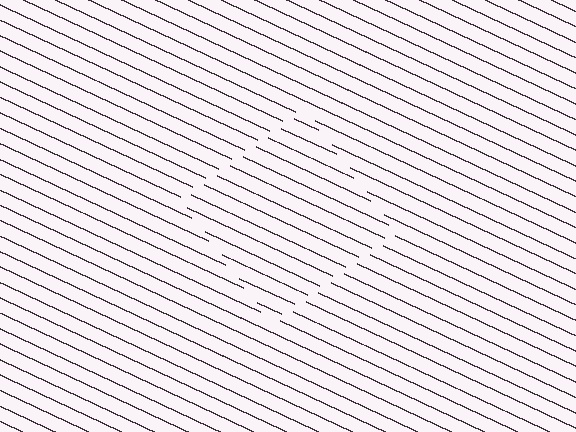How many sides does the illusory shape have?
4 sides — the line-ends trace a square.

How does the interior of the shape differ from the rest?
The interior of the shape contains the same grating, shifted by half a period — the contour is defined by the phase discontinuity where line-ends from the inner and outer gratings abut.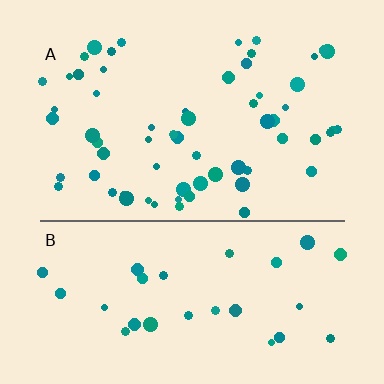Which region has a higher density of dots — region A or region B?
A (the top).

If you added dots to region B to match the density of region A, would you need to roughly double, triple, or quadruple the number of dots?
Approximately double.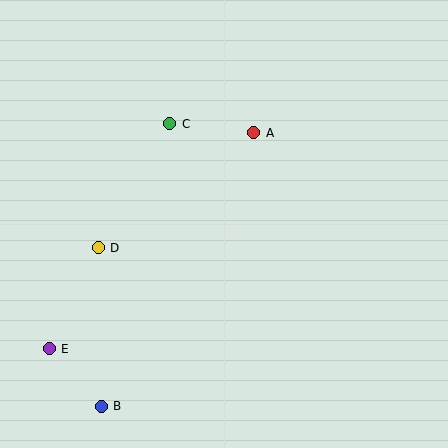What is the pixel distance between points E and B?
The distance between E and B is 77 pixels.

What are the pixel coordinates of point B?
Point B is at (101, 406).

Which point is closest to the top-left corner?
Point C is closest to the top-left corner.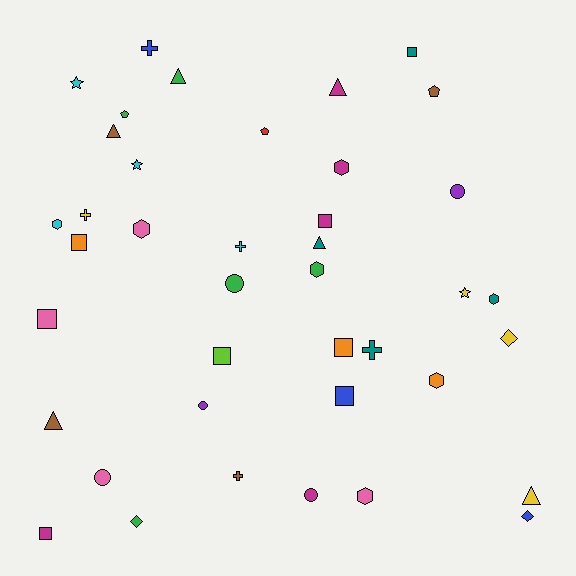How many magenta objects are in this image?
There are 5 magenta objects.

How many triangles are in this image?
There are 6 triangles.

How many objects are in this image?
There are 40 objects.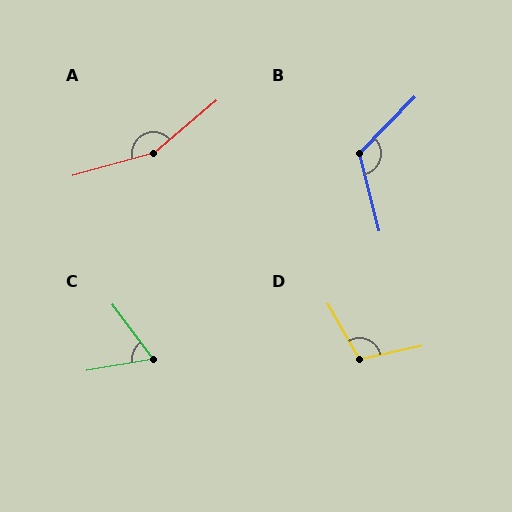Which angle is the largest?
A, at approximately 155 degrees.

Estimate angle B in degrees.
Approximately 122 degrees.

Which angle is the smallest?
C, at approximately 63 degrees.